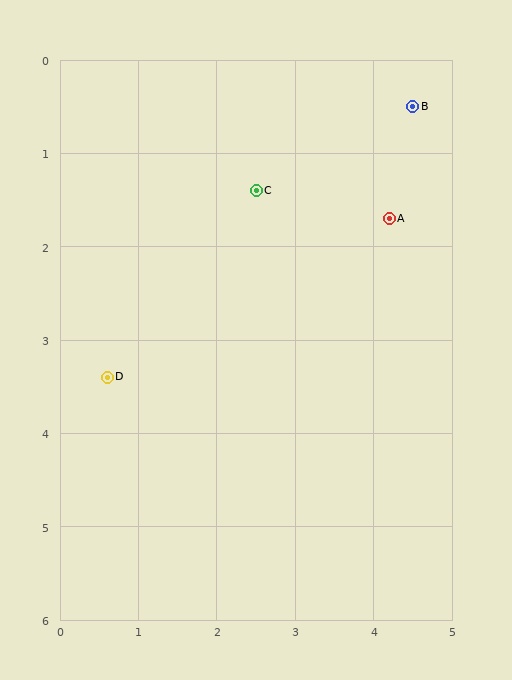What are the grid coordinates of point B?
Point B is at approximately (4.5, 0.5).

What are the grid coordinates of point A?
Point A is at approximately (4.2, 1.7).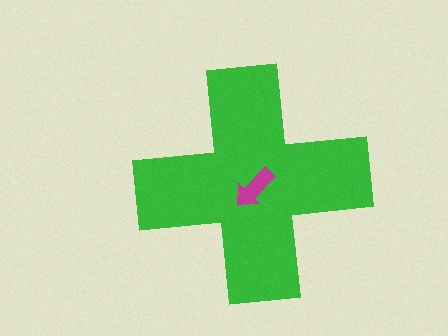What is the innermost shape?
The magenta arrow.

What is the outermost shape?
The green cross.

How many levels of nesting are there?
2.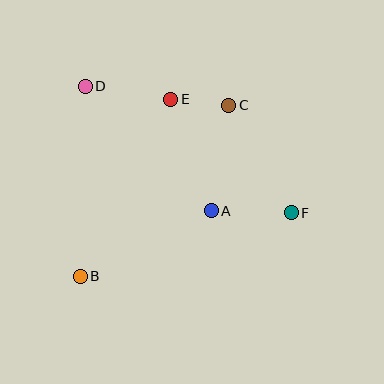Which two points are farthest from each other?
Points D and F are farthest from each other.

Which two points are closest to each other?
Points C and E are closest to each other.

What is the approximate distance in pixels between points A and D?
The distance between A and D is approximately 177 pixels.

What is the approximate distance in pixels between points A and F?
The distance between A and F is approximately 80 pixels.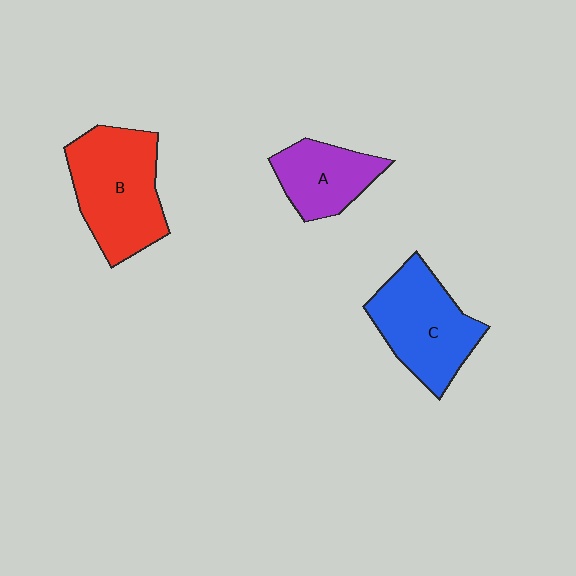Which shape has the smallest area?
Shape A (purple).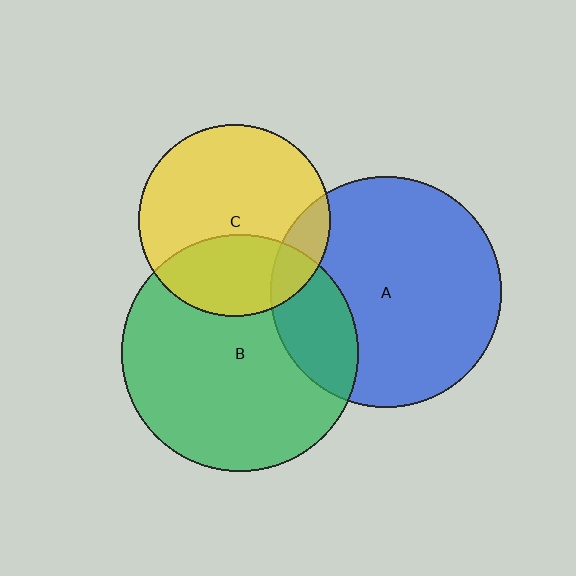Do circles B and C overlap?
Yes.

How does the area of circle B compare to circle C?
Approximately 1.5 times.